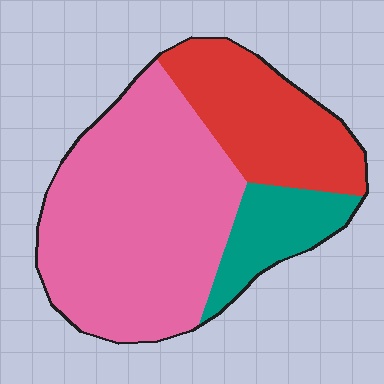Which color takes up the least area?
Teal, at roughly 15%.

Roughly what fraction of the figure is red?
Red takes up about one quarter (1/4) of the figure.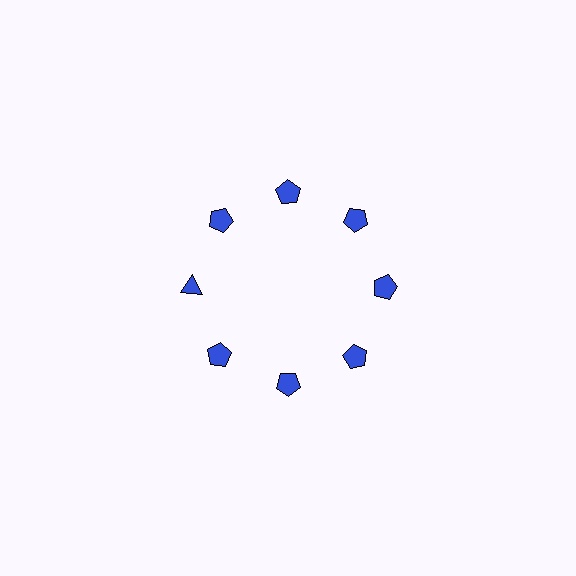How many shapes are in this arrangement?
There are 8 shapes arranged in a ring pattern.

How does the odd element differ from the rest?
It has a different shape: triangle instead of pentagon.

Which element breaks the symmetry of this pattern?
The blue triangle at roughly the 9 o'clock position breaks the symmetry. All other shapes are blue pentagons.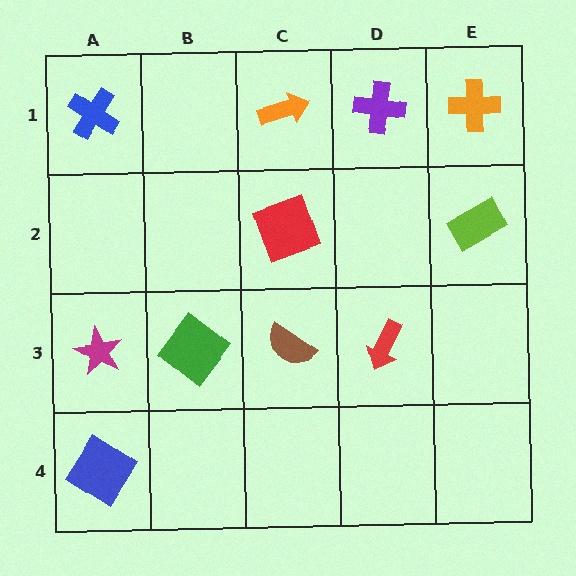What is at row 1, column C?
An orange arrow.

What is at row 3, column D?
A red arrow.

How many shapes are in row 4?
1 shape.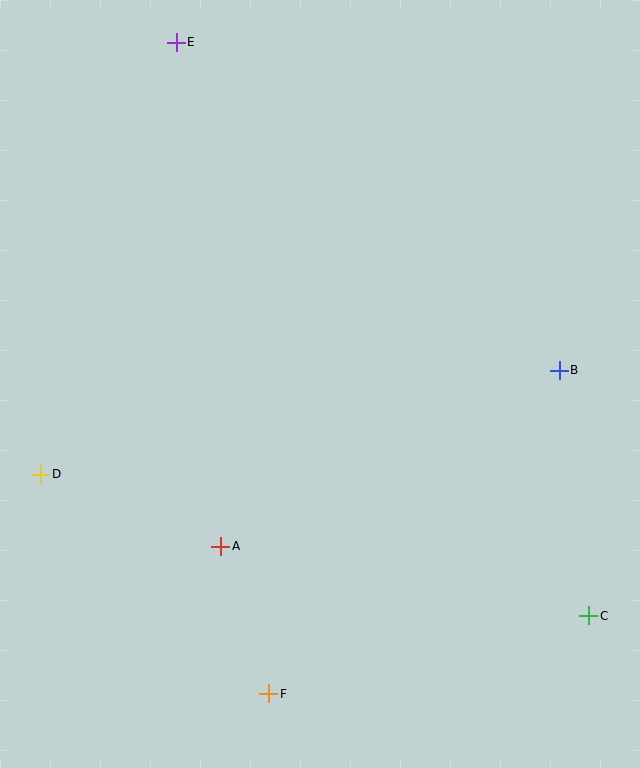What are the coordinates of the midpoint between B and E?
The midpoint between B and E is at (368, 206).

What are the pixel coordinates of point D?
Point D is at (41, 474).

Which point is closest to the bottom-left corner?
Point F is closest to the bottom-left corner.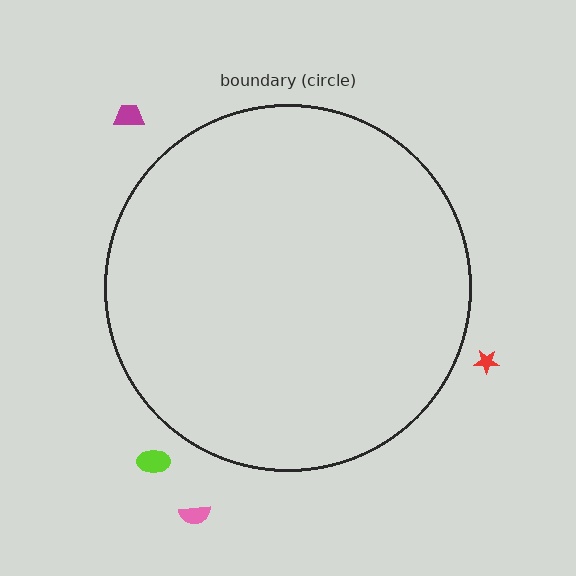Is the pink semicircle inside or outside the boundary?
Outside.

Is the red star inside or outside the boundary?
Outside.